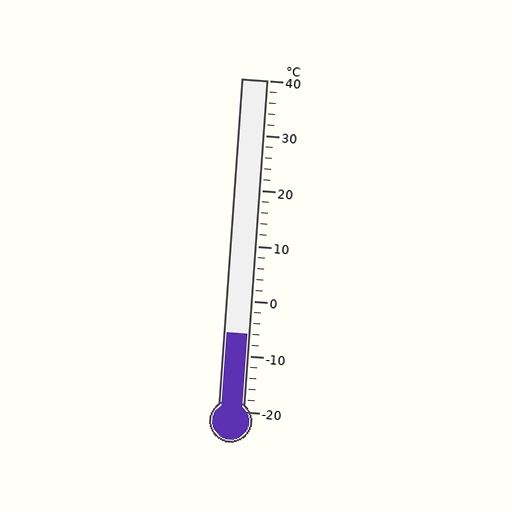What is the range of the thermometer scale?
The thermometer scale ranges from -20°C to 40°C.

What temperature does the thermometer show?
The thermometer shows approximately -6°C.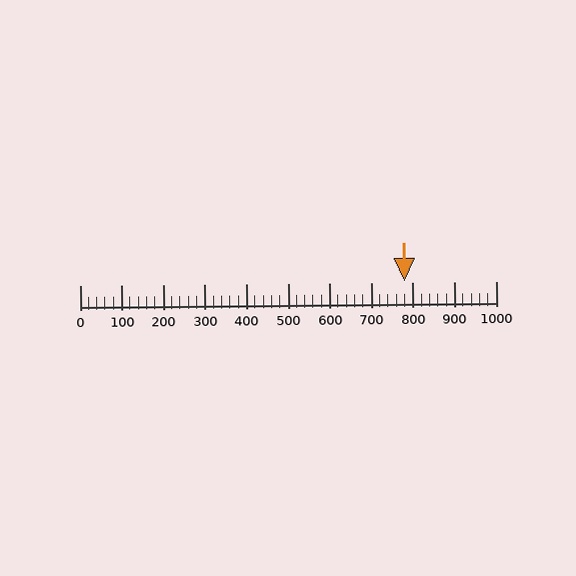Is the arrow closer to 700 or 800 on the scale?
The arrow is closer to 800.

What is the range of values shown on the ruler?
The ruler shows values from 0 to 1000.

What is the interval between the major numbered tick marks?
The major tick marks are spaced 100 units apart.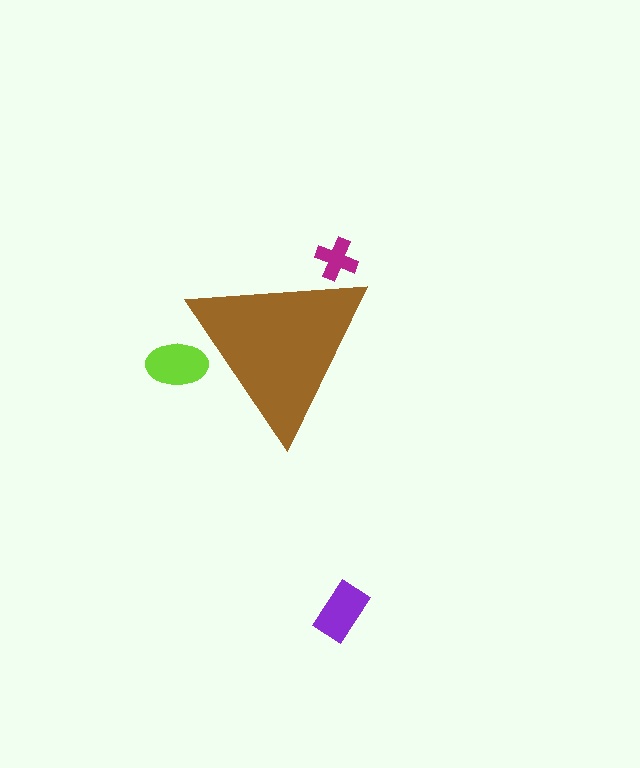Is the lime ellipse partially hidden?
Yes, the lime ellipse is partially hidden behind the brown triangle.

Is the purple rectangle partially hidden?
No, the purple rectangle is fully visible.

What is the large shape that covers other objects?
A brown triangle.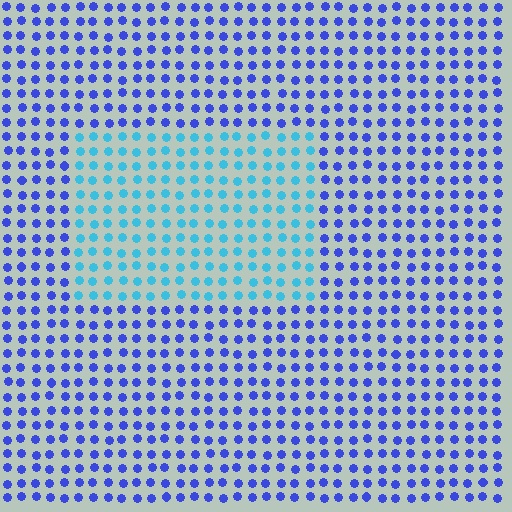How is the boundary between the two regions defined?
The boundary is defined purely by a slight shift in hue (about 44 degrees). Spacing, size, and orientation are identical on both sides.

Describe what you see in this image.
The image is filled with small blue elements in a uniform arrangement. A rectangle-shaped region is visible where the elements are tinted to a slightly different hue, forming a subtle color boundary.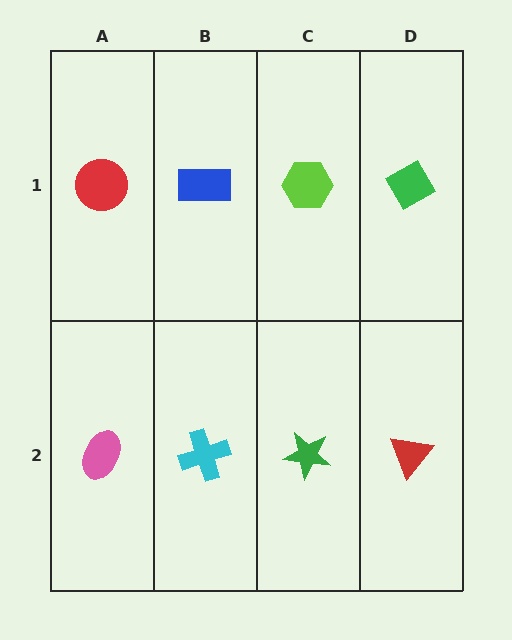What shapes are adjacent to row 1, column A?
A pink ellipse (row 2, column A), a blue rectangle (row 1, column B).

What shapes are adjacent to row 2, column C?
A lime hexagon (row 1, column C), a cyan cross (row 2, column B), a red triangle (row 2, column D).